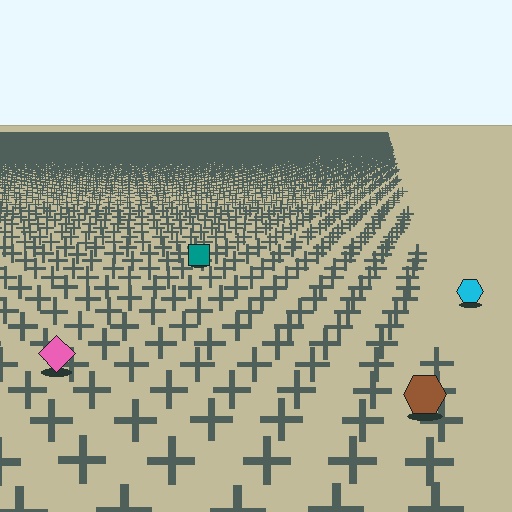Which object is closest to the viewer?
The brown hexagon is closest. The texture marks near it are larger and more spread out.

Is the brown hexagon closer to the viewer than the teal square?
Yes. The brown hexagon is closer — you can tell from the texture gradient: the ground texture is coarser near it.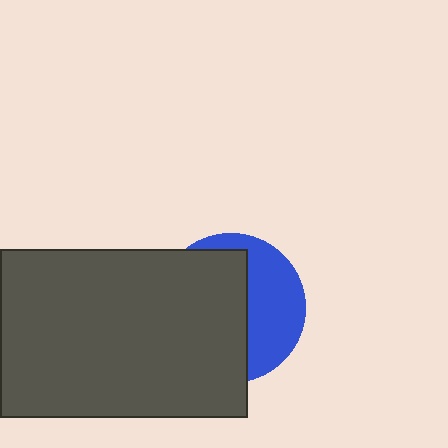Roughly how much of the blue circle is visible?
A small part of it is visible (roughly 41%).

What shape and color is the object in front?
The object in front is a dark gray rectangle.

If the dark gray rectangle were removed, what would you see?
You would see the complete blue circle.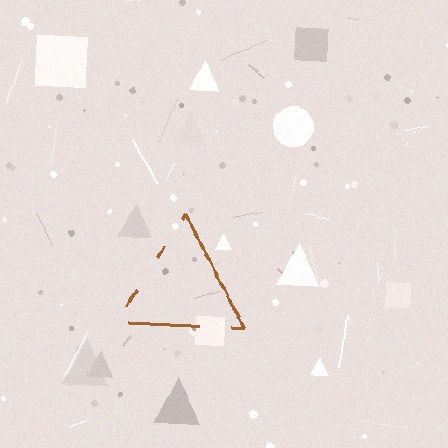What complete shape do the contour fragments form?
The contour fragments form a triangle.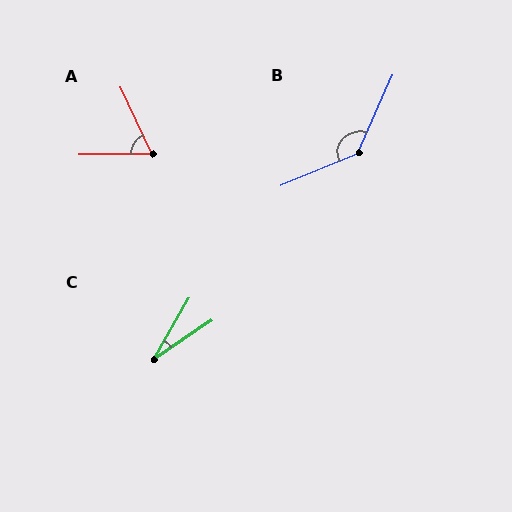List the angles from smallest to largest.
C (26°), A (65°), B (136°).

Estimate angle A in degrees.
Approximately 65 degrees.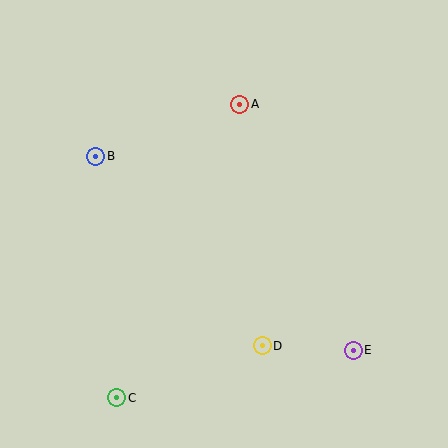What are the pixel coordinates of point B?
Point B is at (96, 156).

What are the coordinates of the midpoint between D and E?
The midpoint between D and E is at (308, 348).